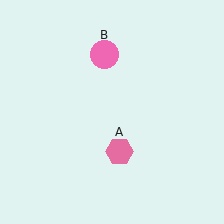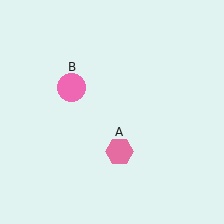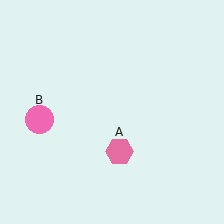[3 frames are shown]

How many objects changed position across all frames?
1 object changed position: pink circle (object B).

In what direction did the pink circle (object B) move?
The pink circle (object B) moved down and to the left.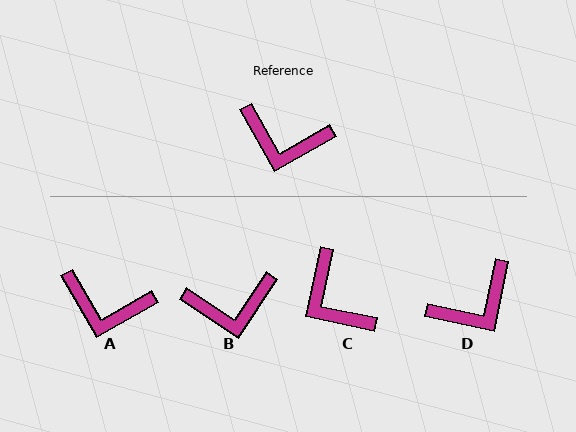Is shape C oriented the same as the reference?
No, it is off by about 42 degrees.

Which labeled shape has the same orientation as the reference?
A.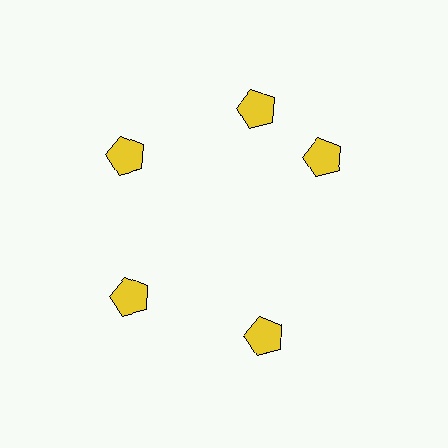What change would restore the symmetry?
The symmetry would be restored by rotating it back into even spacing with its neighbors so that all 5 pentagons sit at equal angles and equal distance from the center.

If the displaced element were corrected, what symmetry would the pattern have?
It would have 5-fold rotational symmetry — the pattern would map onto itself every 72 degrees.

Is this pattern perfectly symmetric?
No. The 5 yellow pentagons are arranged in a ring, but one element near the 3 o'clock position is rotated out of alignment along the ring, breaking the 5-fold rotational symmetry.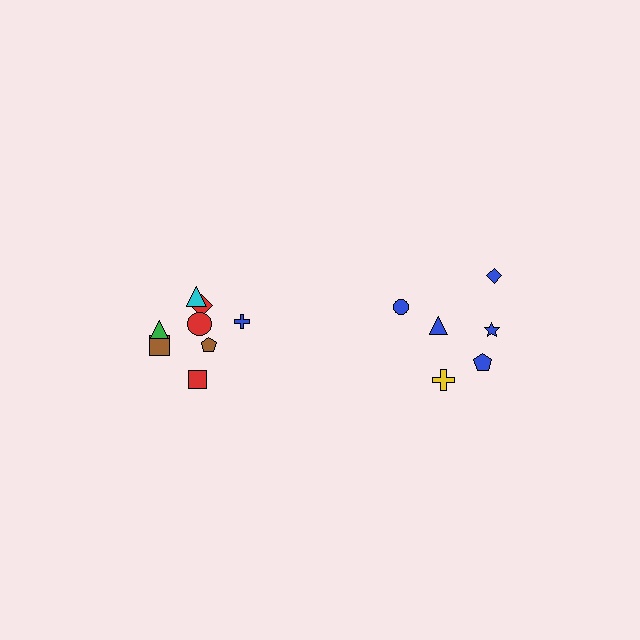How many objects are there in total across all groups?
There are 14 objects.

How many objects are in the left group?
There are 8 objects.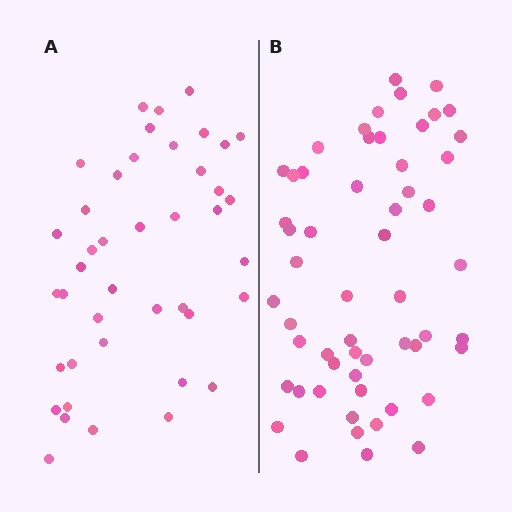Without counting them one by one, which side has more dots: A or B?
Region B (the right region) has more dots.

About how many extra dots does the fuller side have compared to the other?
Region B has approximately 15 more dots than region A.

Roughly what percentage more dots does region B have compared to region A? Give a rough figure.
About 35% more.